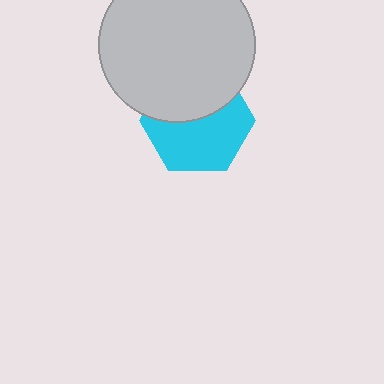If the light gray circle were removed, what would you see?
You would see the complete cyan hexagon.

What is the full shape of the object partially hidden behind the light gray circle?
The partially hidden object is a cyan hexagon.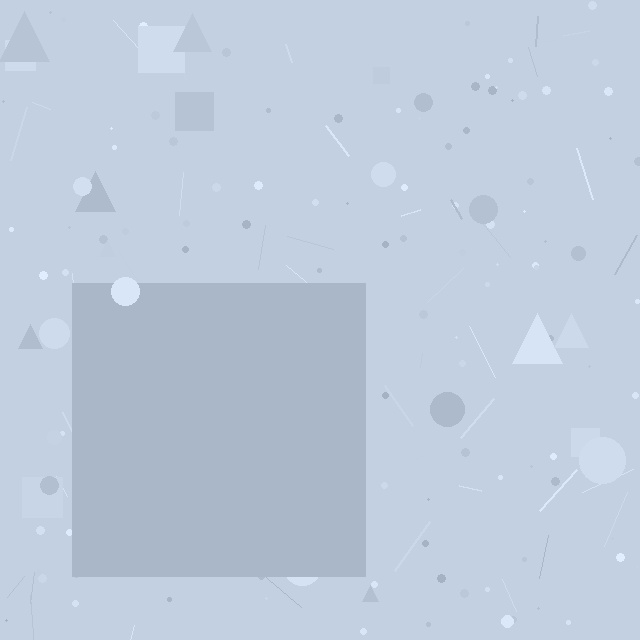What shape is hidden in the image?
A square is hidden in the image.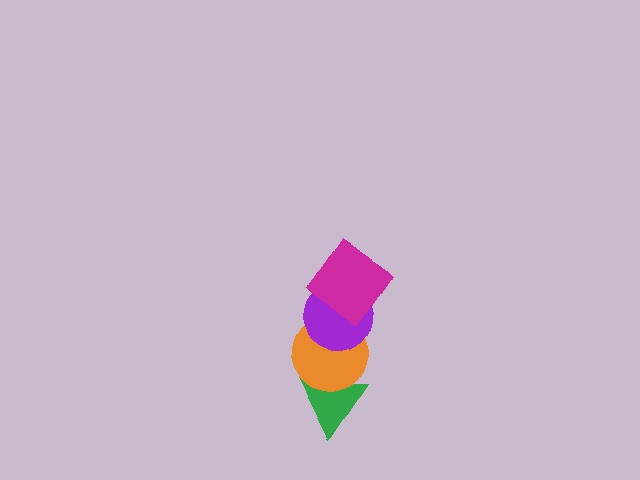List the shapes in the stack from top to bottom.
From top to bottom: the magenta diamond, the purple circle, the orange circle, the green triangle.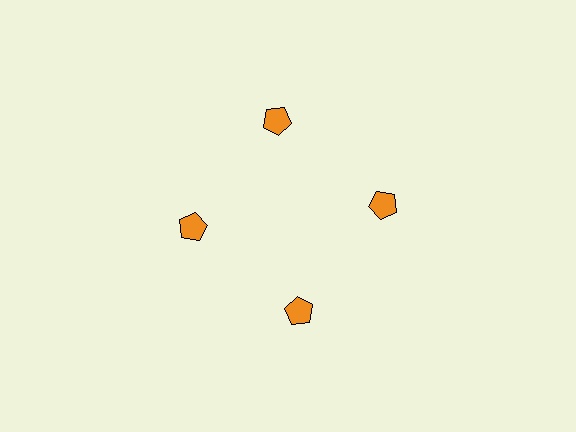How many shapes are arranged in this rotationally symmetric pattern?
There are 4 shapes, arranged in 4 groups of 1.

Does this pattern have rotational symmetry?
Yes, this pattern has 4-fold rotational symmetry. It looks the same after rotating 90 degrees around the center.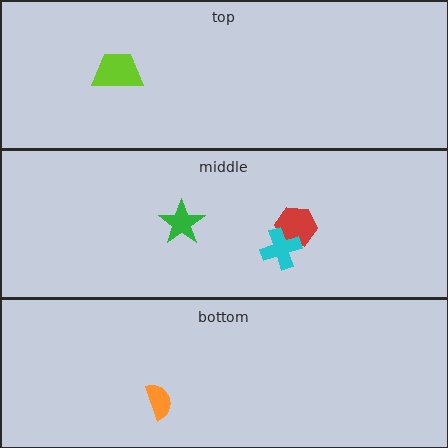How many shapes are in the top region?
1.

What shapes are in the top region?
The lime trapezoid.